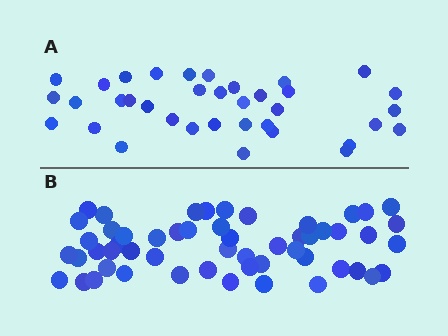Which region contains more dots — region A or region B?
Region B (the bottom region) has more dots.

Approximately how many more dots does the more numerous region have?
Region B has approximately 20 more dots than region A.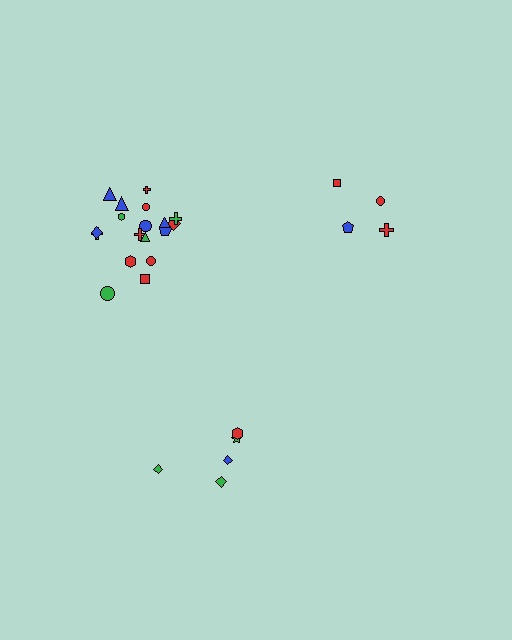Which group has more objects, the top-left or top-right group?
The top-left group.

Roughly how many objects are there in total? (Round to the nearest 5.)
Roughly 25 objects in total.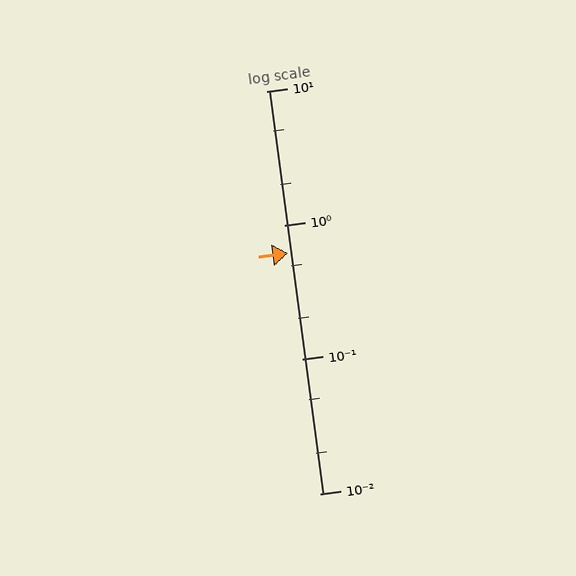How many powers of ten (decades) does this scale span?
The scale spans 3 decades, from 0.01 to 10.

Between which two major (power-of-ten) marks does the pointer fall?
The pointer is between 0.1 and 1.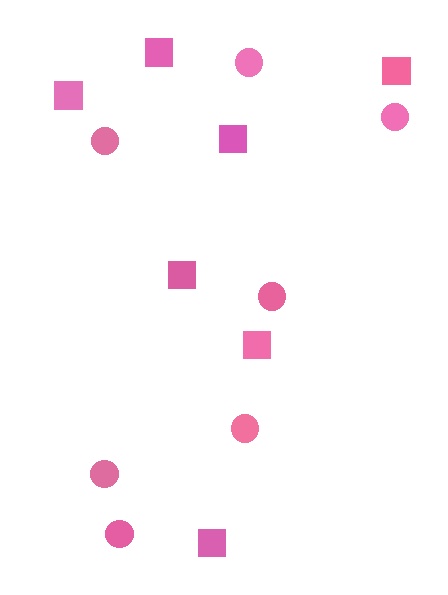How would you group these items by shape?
There are 2 groups: one group of circles (7) and one group of squares (7).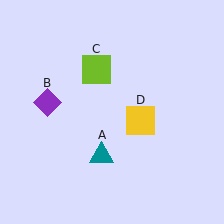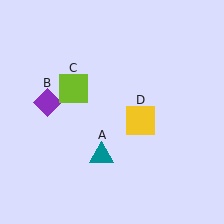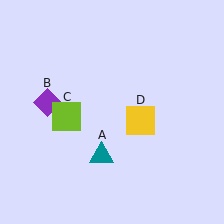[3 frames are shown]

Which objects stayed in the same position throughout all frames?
Teal triangle (object A) and purple diamond (object B) and yellow square (object D) remained stationary.